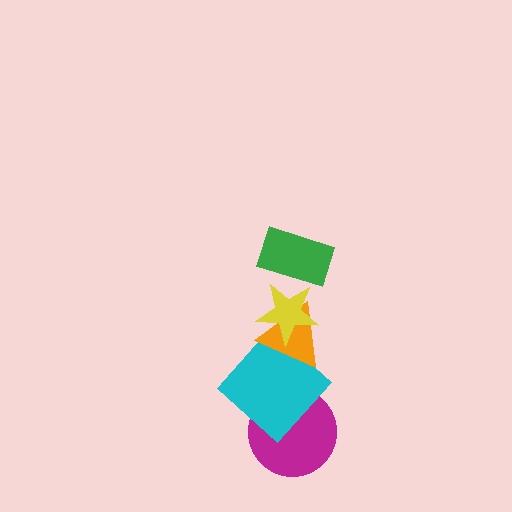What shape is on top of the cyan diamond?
The orange triangle is on top of the cyan diamond.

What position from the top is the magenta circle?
The magenta circle is 5th from the top.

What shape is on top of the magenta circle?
The cyan diamond is on top of the magenta circle.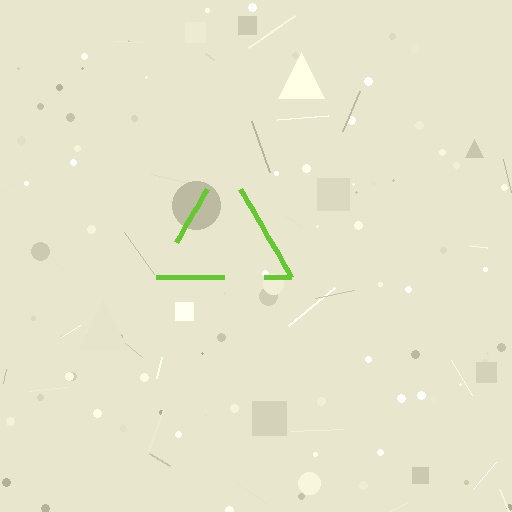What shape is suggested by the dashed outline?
The dashed outline suggests a triangle.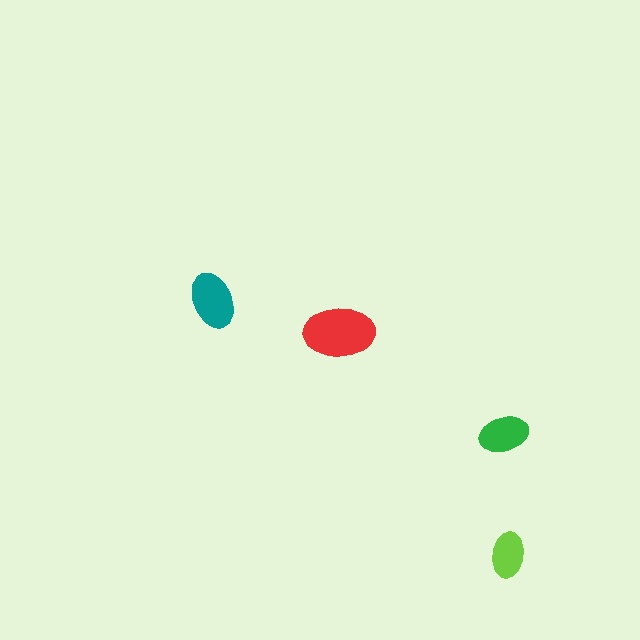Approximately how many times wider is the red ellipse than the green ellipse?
About 1.5 times wider.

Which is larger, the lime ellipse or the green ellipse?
The green one.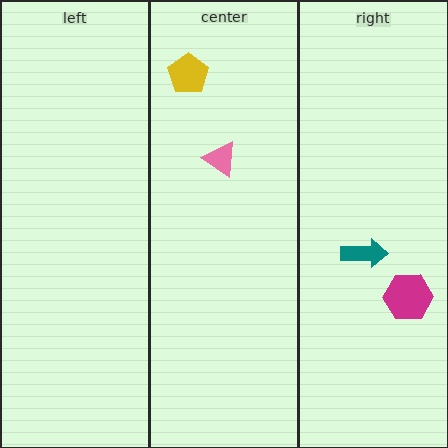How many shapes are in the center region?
2.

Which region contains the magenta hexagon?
The right region.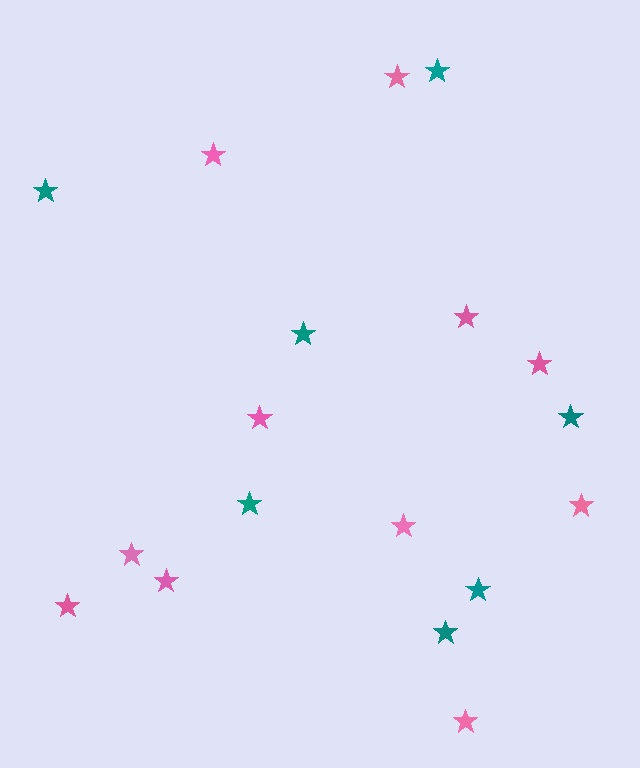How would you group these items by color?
There are 2 groups: one group of pink stars (11) and one group of teal stars (7).